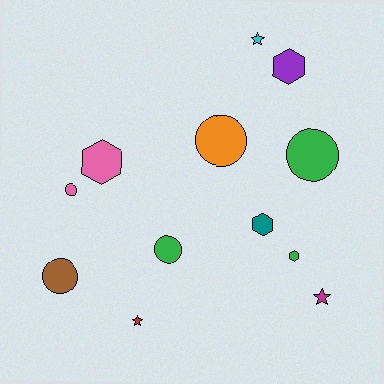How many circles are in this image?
There are 5 circles.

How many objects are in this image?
There are 12 objects.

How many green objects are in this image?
There are 3 green objects.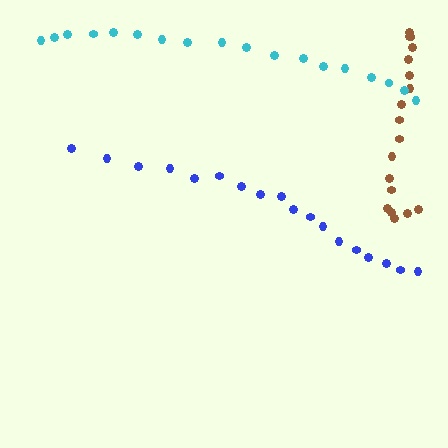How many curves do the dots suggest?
There are 3 distinct paths.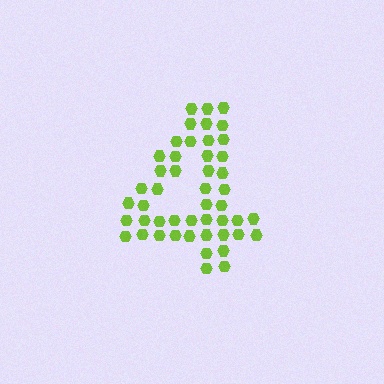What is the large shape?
The large shape is the digit 4.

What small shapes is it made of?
It is made of small hexagons.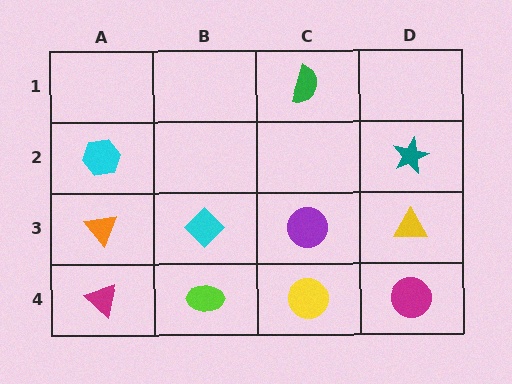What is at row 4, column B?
A lime ellipse.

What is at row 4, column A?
A magenta triangle.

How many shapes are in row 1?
1 shape.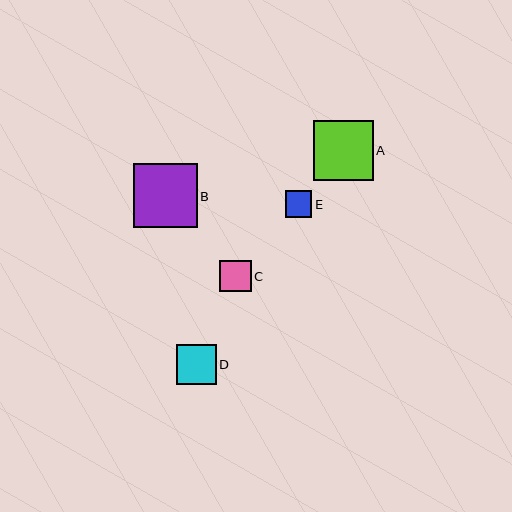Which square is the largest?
Square B is the largest with a size of approximately 64 pixels.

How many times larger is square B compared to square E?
Square B is approximately 2.4 times the size of square E.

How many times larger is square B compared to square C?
Square B is approximately 2.0 times the size of square C.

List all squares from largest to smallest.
From largest to smallest: B, A, D, C, E.